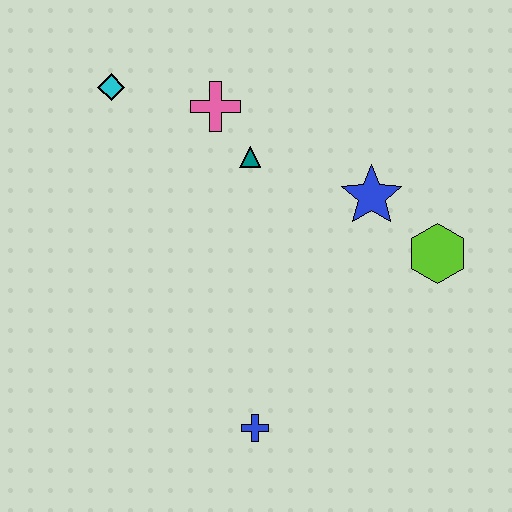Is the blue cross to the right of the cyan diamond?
Yes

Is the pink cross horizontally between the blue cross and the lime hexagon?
No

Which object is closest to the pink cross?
The teal triangle is closest to the pink cross.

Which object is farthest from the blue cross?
The cyan diamond is farthest from the blue cross.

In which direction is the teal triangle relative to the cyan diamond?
The teal triangle is to the right of the cyan diamond.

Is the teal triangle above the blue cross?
Yes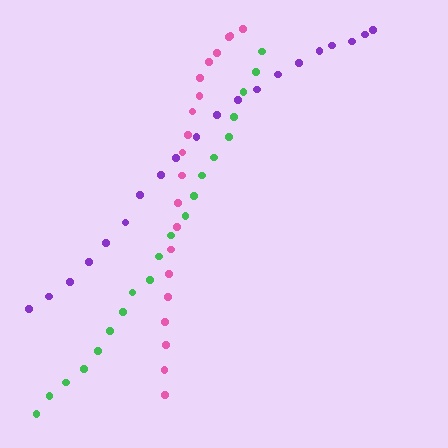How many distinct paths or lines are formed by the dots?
There are 3 distinct paths.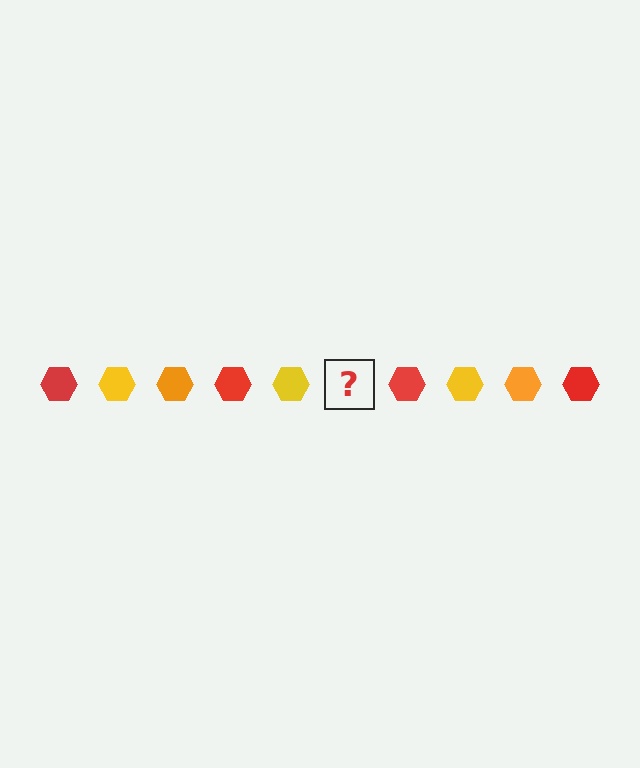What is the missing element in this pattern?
The missing element is an orange hexagon.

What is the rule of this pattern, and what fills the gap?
The rule is that the pattern cycles through red, yellow, orange hexagons. The gap should be filled with an orange hexagon.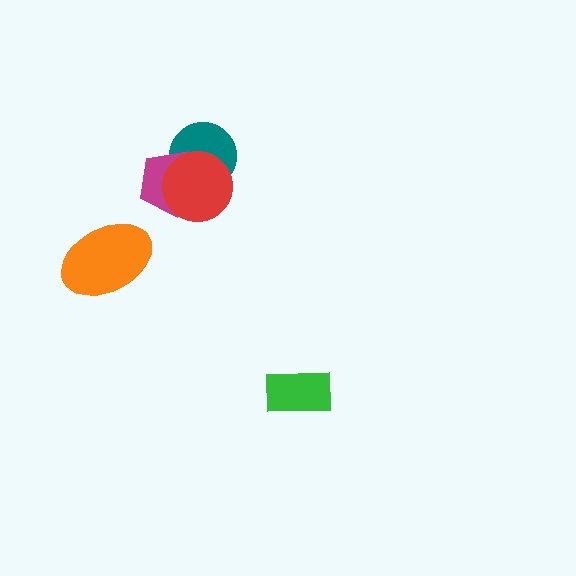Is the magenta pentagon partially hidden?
Yes, it is partially covered by another shape.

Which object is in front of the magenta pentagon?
The red circle is in front of the magenta pentagon.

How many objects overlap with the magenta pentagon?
2 objects overlap with the magenta pentagon.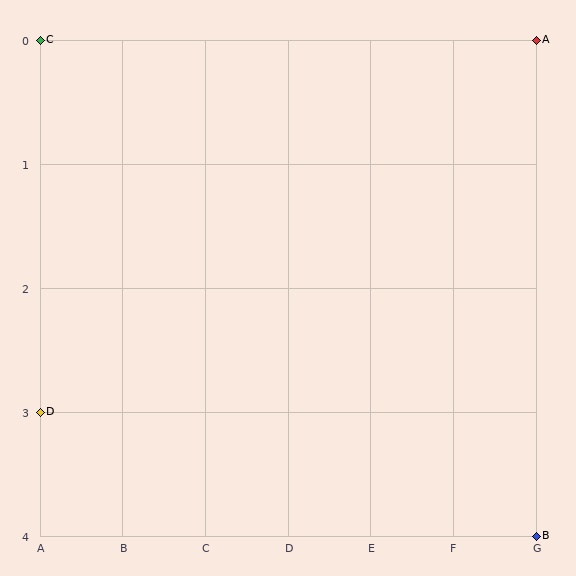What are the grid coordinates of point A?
Point A is at grid coordinates (G, 0).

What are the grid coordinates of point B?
Point B is at grid coordinates (G, 4).